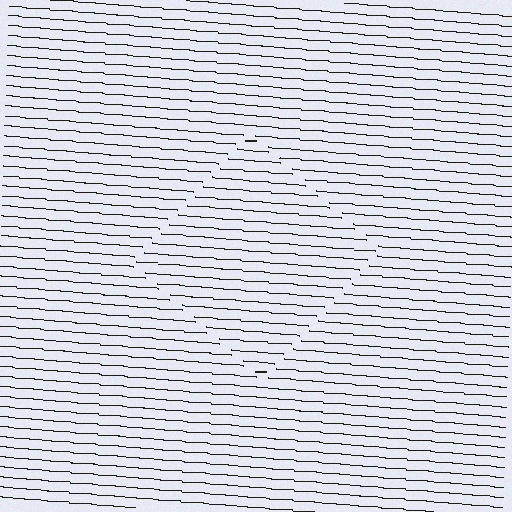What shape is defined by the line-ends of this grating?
An illusory square. The interior of the shape contains the same grating, shifted by half a period — the contour is defined by the phase discontinuity where line-ends from the inner and outer gratings abut.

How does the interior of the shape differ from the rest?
The interior of the shape contains the same grating, shifted by half a period — the contour is defined by the phase discontinuity where line-ends from the inner and outer gratings abut.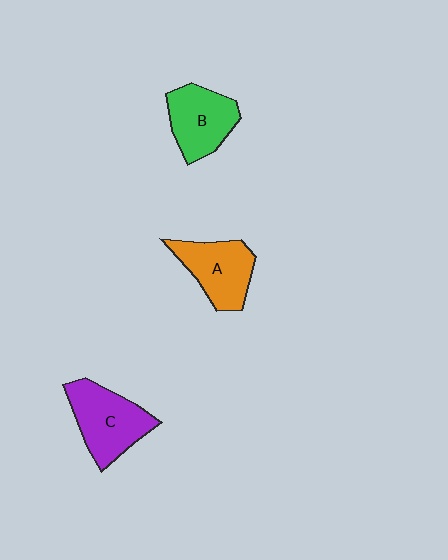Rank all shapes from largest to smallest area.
From largest to smallest: C (purple), A (orange), B (green).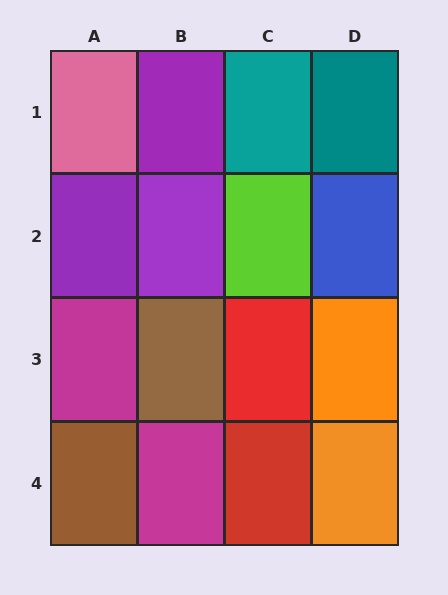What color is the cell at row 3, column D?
Orange.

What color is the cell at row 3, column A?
Magenta.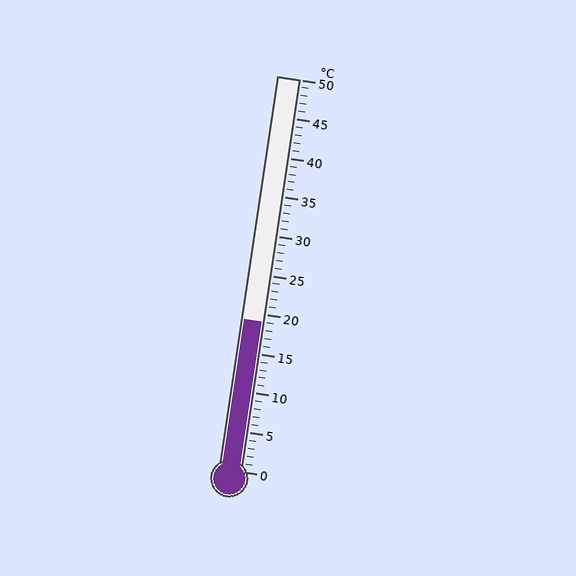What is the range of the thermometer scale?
The thermometer scale ranges from 0°C to 50°C.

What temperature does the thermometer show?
The thermometer shows approximately 19°C.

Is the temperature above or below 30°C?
The temperature is below 30°C.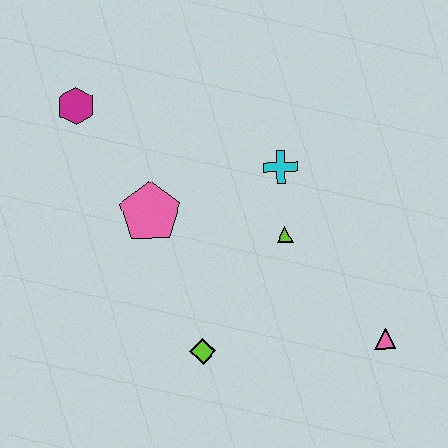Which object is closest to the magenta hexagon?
The pink pentagon is closest to the magenta hexagon.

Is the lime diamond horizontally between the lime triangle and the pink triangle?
No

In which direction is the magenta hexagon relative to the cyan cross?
The magenta hexagon is to the left of the cyan cross.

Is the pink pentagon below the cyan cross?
Yes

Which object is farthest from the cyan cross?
The magenta hexagon is farthest from the cyan cross.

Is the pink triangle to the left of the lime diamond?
No